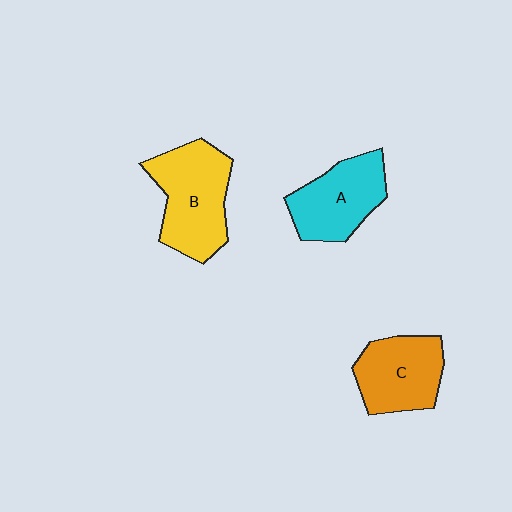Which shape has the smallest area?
Shape C (orange).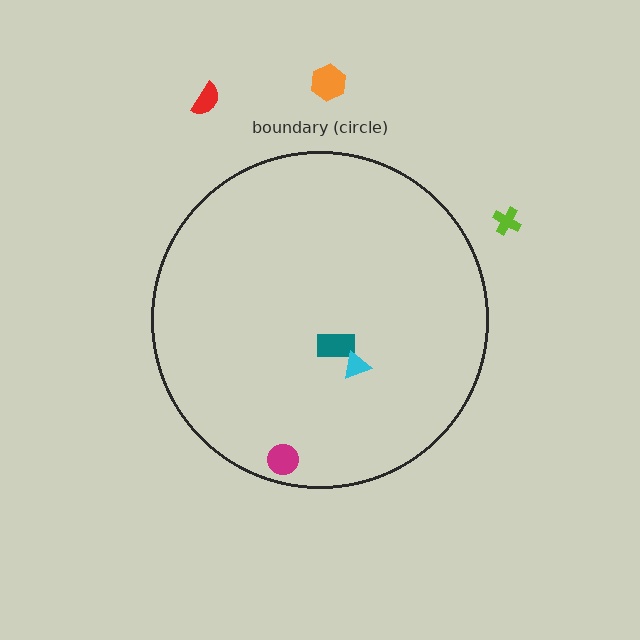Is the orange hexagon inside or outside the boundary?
Outside.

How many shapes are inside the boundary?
3 inside, 3 outside.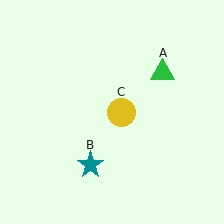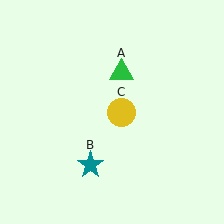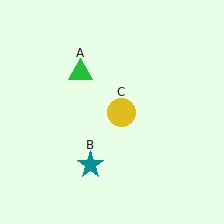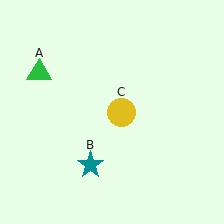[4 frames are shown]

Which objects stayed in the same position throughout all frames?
Teal star (object B) and yellow circle (object C) remained stationary.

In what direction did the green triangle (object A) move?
The green triangle (object A) moved left.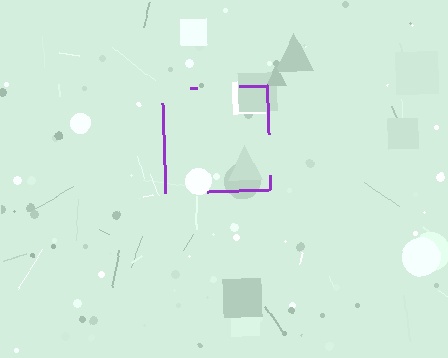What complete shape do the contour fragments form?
The contour fragments form a square.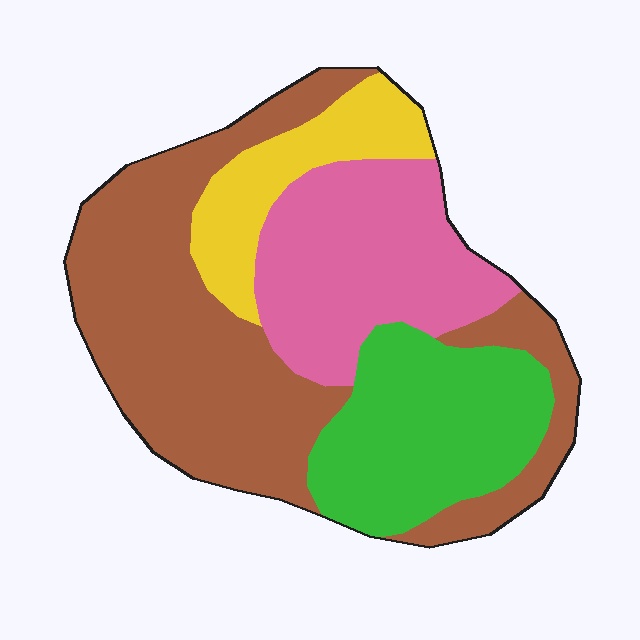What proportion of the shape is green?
Green covers 22% of the shape.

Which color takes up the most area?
Brown, at roughly 45%.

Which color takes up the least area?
Yellow, at roughly 10%.